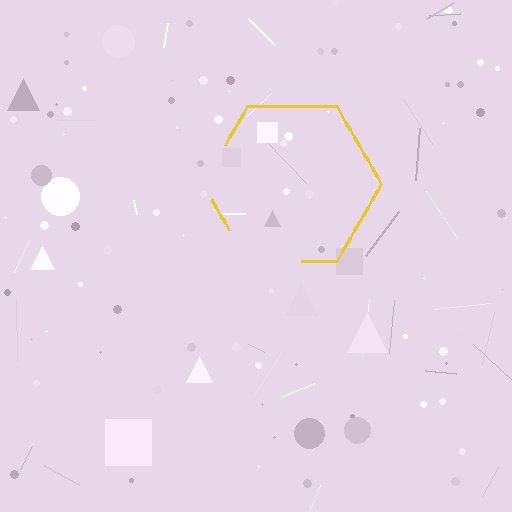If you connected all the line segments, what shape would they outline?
They would outline a hexagon.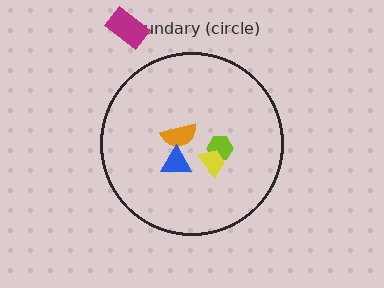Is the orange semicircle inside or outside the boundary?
Inside.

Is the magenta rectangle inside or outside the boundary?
Outside.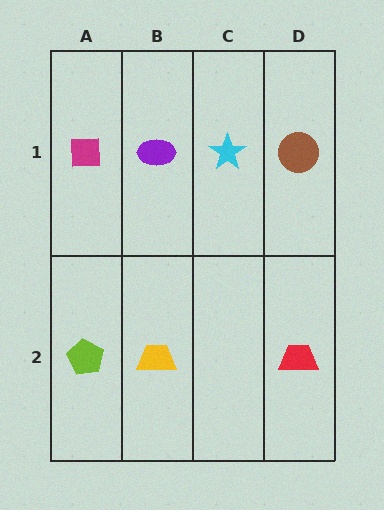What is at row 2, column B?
A yellow trapezoid.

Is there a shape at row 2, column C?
No, that cell is empty.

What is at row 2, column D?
A red trapezoid.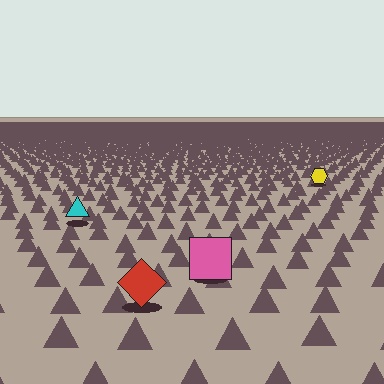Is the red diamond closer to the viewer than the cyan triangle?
Yes. The red diamond is closer — you can tell from the texture gradient: the ground texture is coarser near it.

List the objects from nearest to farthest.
From nearest to farthest: the red diamond, the pink square, the cyan triangle, the yellow hexagon.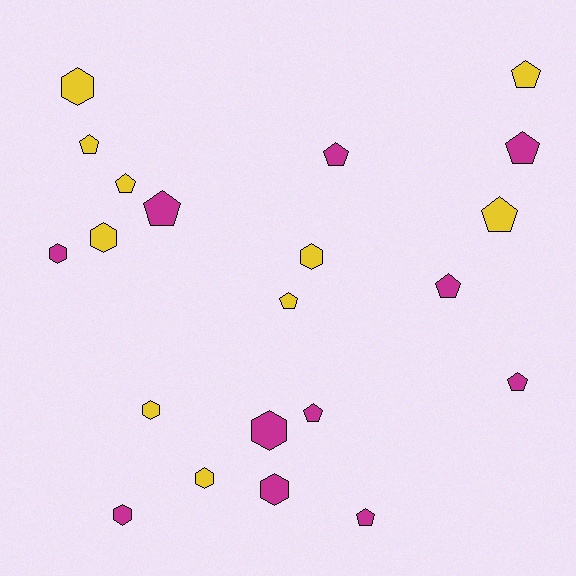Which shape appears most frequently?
Pentagon, with 12 objects.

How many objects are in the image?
There are 21 objects.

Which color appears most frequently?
Magenta, with 11 objects.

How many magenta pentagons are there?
There are 7 magenta pentagons.